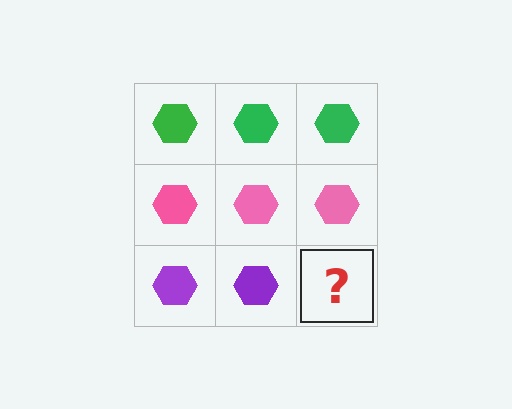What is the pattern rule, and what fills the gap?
The rule is that each row has a consistent color. The gap should be filled with a purple hexagon.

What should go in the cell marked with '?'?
The missing cell should contain a purple hexagon.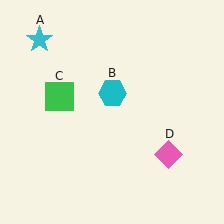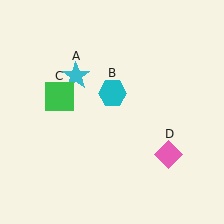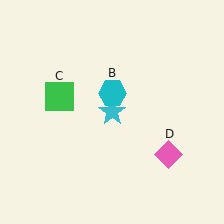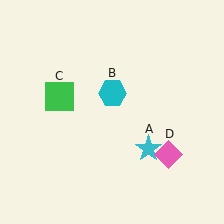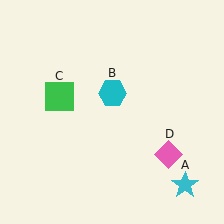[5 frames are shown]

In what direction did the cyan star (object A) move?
The cyan star (object A) moved down and to the right.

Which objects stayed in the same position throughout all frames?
Cyan hexagon (object B) and green square (object C) and pink diamond (object D) remained stationary.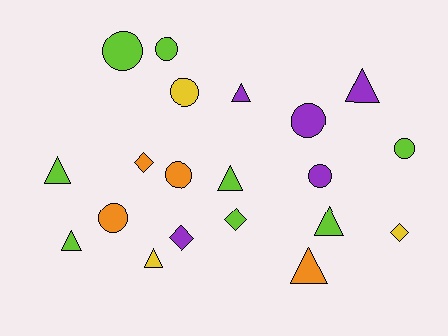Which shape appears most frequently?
Circle, with 8 objects.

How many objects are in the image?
There are 20 objects.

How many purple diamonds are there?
There is 1 purple diamond.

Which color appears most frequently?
Lime, with 8 objects.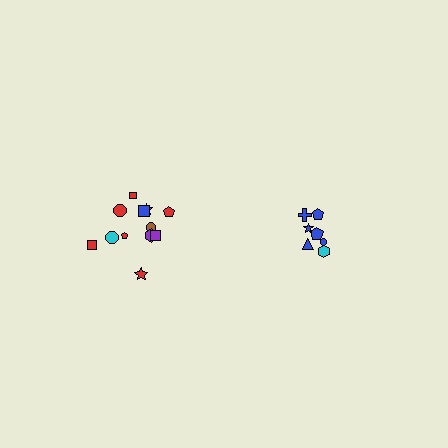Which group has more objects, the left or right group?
The left group.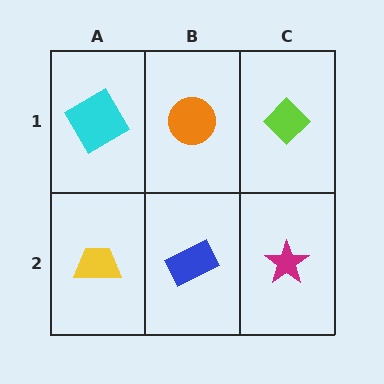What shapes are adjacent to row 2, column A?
A cyan diamond (row 1, column A), a blue rectangle (row 2, column B).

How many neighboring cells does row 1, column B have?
3.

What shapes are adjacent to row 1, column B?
A blue rectangle (row 2, column B), a cyan diamond (row 1, column A), a lime diamond (row 1, column C).